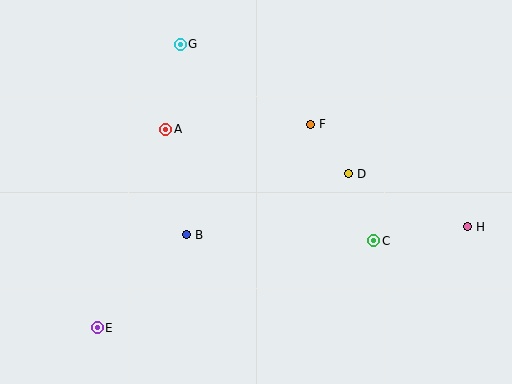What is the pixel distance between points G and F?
The distance between G and F is 153 pixels.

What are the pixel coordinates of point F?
Point F is at (311, 124).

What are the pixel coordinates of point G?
Point G is at (180, 44).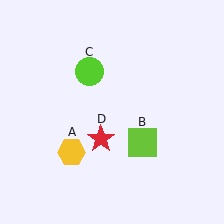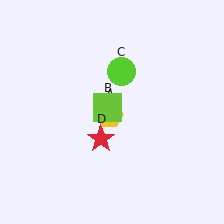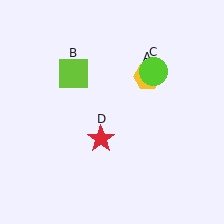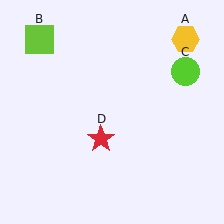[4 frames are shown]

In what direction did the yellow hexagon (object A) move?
The yellow hexagon (object A) moved up and to the right.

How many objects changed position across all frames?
3 objects changed position: yellow hexagon (object A), lime square (object B), lime circle (object C).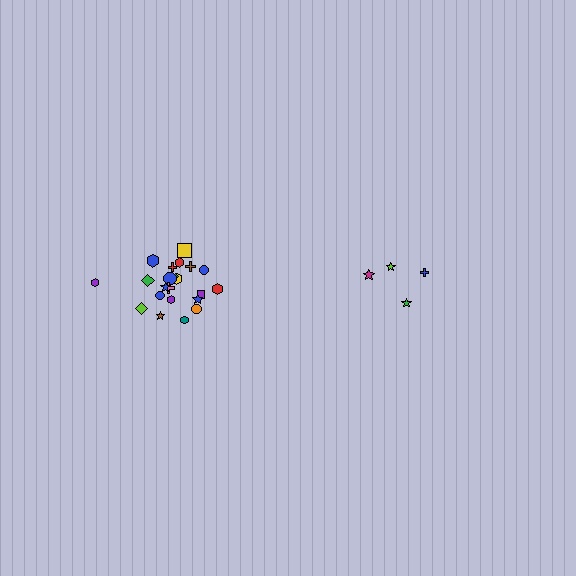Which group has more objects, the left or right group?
The left group.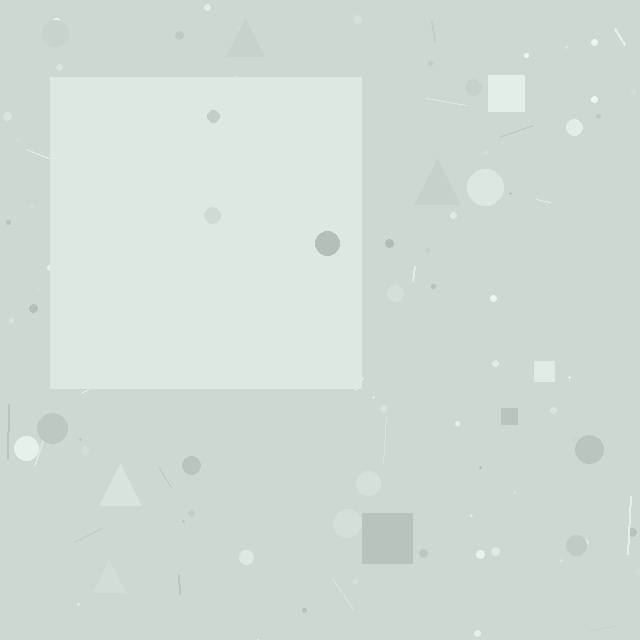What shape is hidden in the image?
A square is hidden in the image.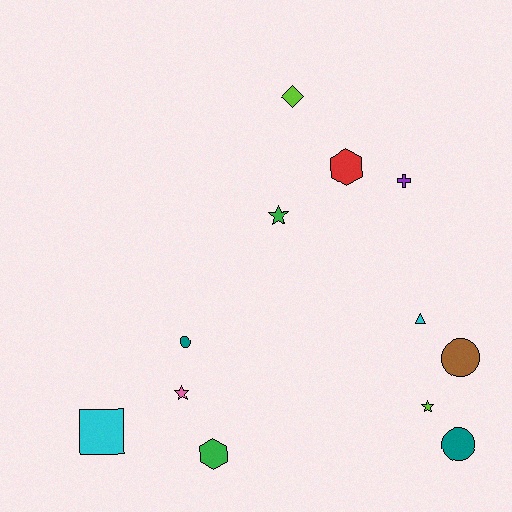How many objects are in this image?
There are 12 objects.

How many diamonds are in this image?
There is 1 diamond.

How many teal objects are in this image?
There are 2 teal objects.